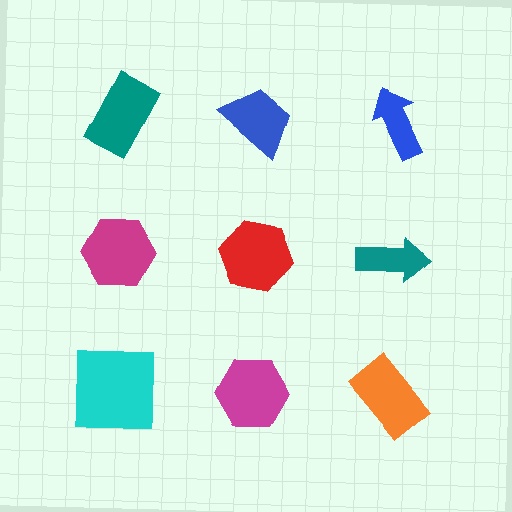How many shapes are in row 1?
3 shapes.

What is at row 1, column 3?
A blue arrow.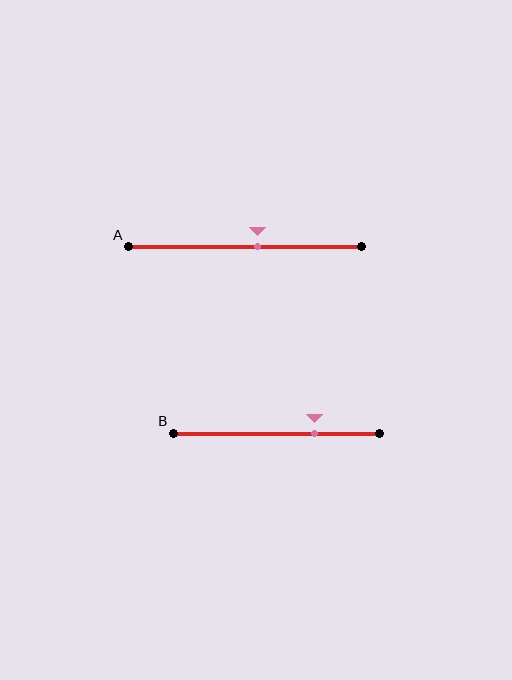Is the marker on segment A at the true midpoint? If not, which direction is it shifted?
No, the marker on segment A is shifted to the right by about 5% of the segment length.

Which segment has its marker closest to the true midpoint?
Segment A has its marker closest to the true midpoint.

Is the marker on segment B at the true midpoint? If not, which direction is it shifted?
No, the marker on segment B is shifted to the right by about 19% of the segment length.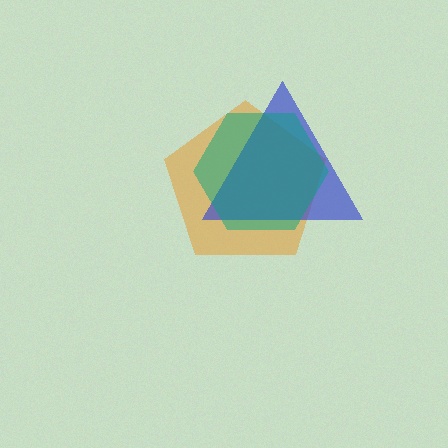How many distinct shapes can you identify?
There are 3 distinct shapes: an orange pentagon, a blue triangle, a teal hexagon.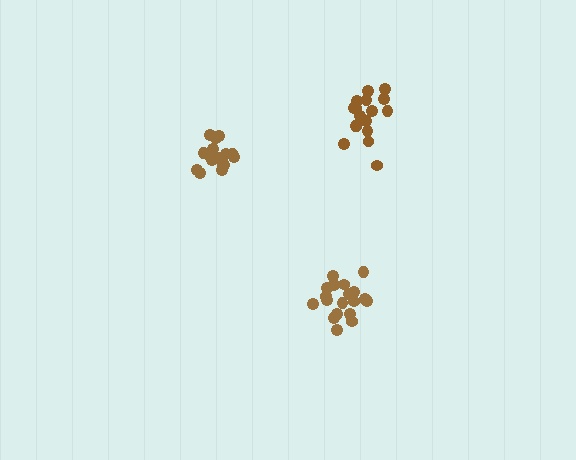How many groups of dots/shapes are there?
There are 3 groups.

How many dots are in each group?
Group 1: 17 dots, Group 2: 17 dots, Group 3: 19 dots (53 total).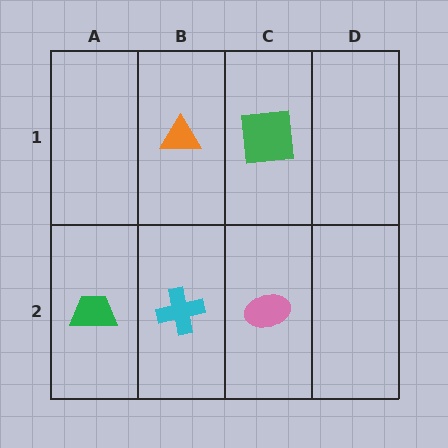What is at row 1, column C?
A green square.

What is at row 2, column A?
A green trapezoid.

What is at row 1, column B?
An orange triangle.